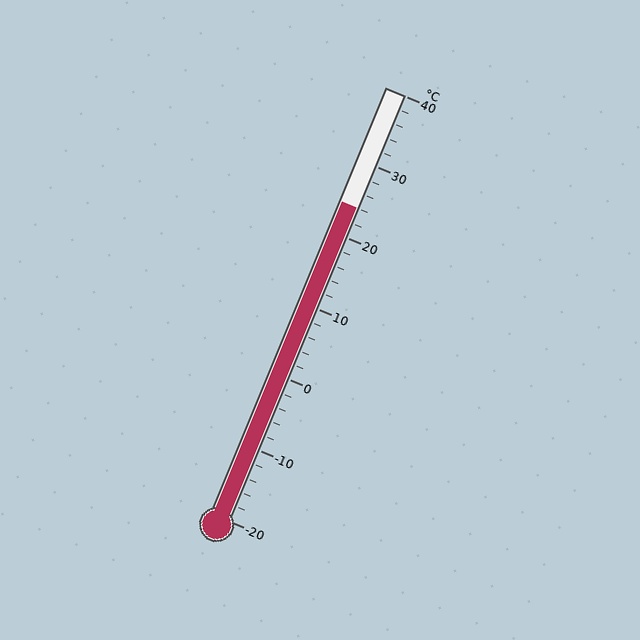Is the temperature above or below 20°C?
The temperature is above 20°C.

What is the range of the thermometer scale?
The thermometer scale ranges from -20°C to 40°C.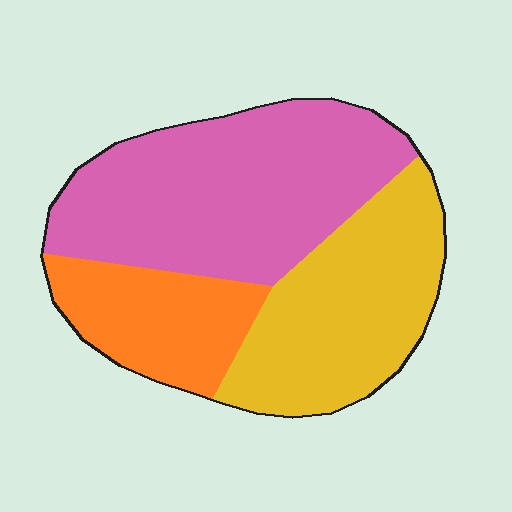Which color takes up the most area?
Pink, at roughly 45%.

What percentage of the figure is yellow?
Yellow covers roughly 35% of the figure.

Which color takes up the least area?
Orange, at roughly 20%.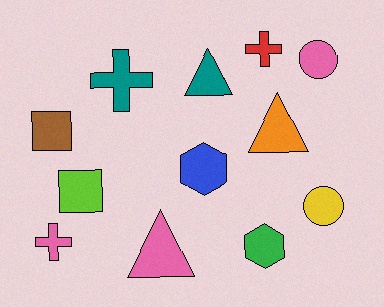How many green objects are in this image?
There is 1 green object.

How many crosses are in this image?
There are 3 crosses.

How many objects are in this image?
There are 12 objects.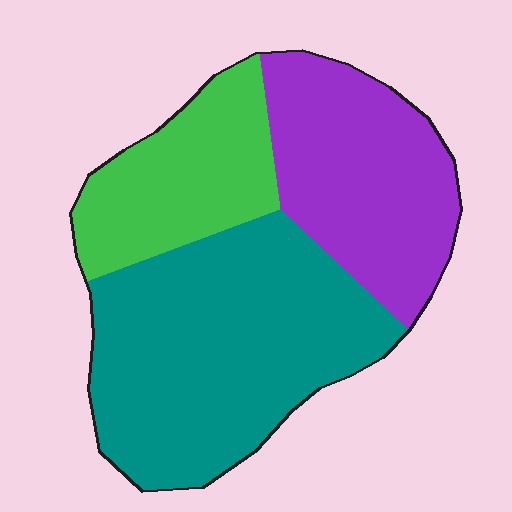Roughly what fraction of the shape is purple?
Purple takes up between a sixth and a third of the shape.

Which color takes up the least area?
Green, at roughly 20%.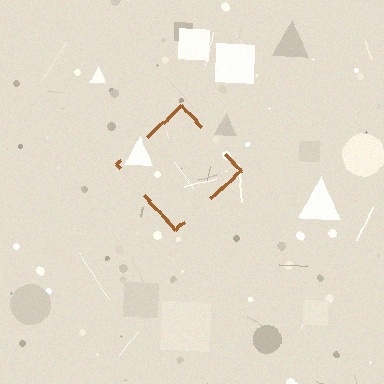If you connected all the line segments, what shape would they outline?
They would outline a diamond.